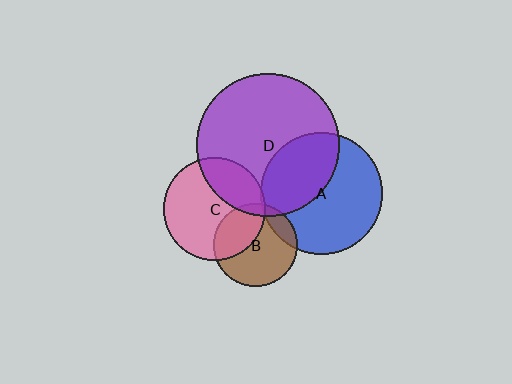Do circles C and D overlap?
Yes.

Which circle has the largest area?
Circle D (purple).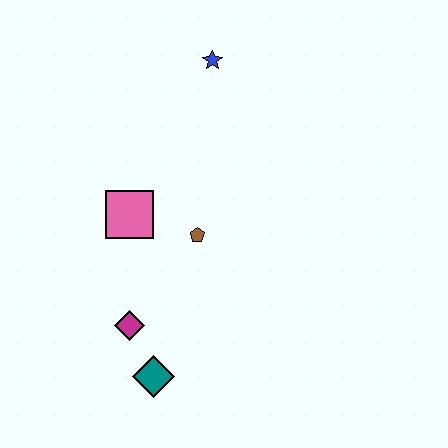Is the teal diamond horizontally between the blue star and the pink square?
Yes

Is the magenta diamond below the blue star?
Yes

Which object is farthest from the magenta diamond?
The blue star is farthest from the magenta diamond.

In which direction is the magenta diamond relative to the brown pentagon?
The magenta diamond is below the brown pentagon.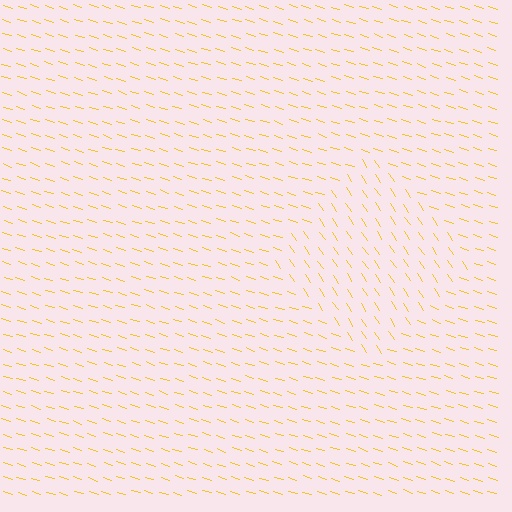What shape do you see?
I see a diamond.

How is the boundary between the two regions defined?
The boundary is defined purely by a change in line orientation (approximately 38 degrees difference). All lines are the same color and thickness.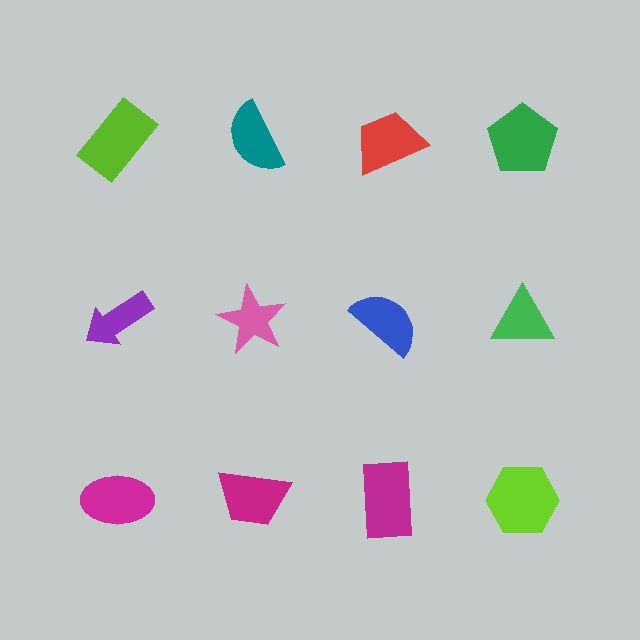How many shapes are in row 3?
4 shapes.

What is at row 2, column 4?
A green triangle.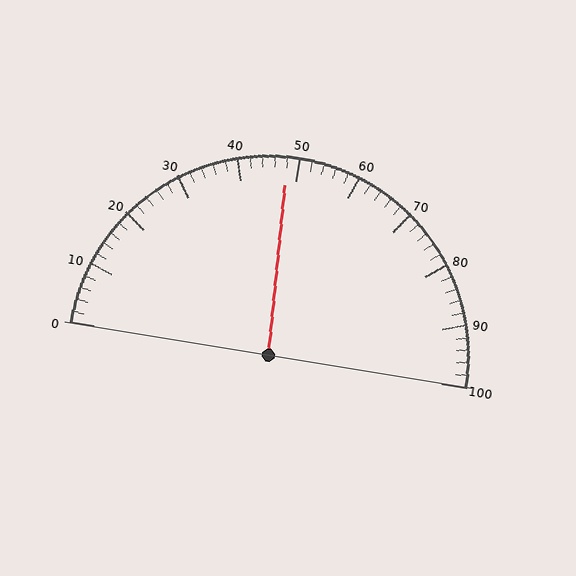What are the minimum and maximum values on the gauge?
The gauge ranges from 0 to 100.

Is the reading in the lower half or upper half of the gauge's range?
The reading is in the lower half of the range (0 to 100).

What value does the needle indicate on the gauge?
The needle indicates approximately 48.